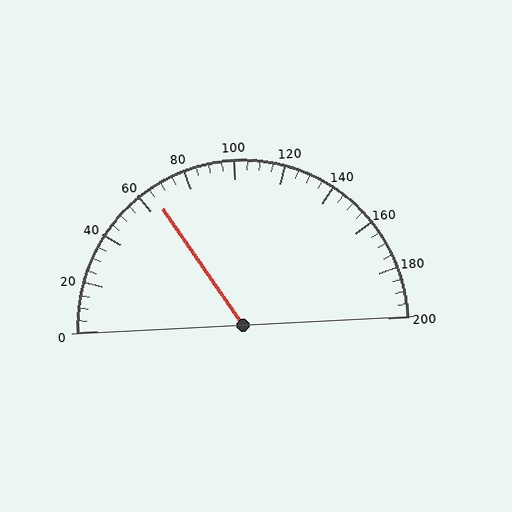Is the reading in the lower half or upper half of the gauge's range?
The reading is in the lower half of the range (0 to 200).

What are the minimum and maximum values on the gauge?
The gauge ranges from 0 to 200.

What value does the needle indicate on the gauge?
The needle indicates approximately 65.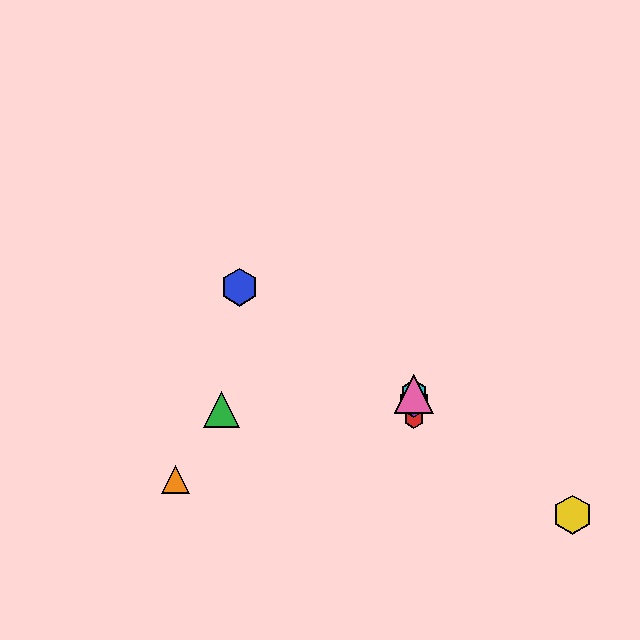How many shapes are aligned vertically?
4 shapes (the red hexagon, the purple hexagon, the cyan hexagon, the pink triangle) are aligned vertically.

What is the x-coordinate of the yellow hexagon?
The yellow hexagon is at x≈573.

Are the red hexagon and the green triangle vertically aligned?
No, the red hexagon is at x≈414 and the green triangle is at x≈222.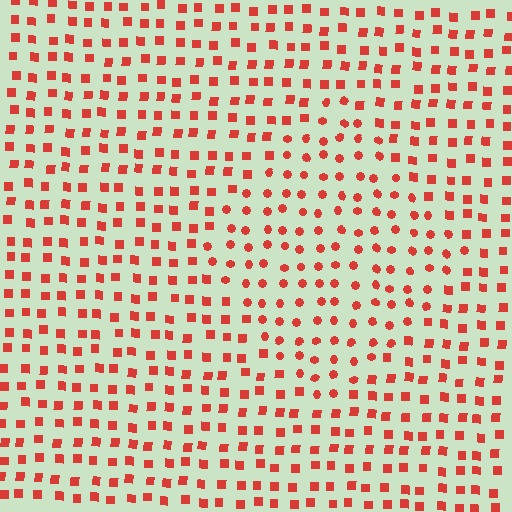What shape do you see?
I see a diamond.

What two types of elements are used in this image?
The image uses circles inside the diamond region and squares outside it.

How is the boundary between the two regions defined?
The boundary is defined by a change in element shape: circles inside vs. squares outside. All elements share the same color and spacing.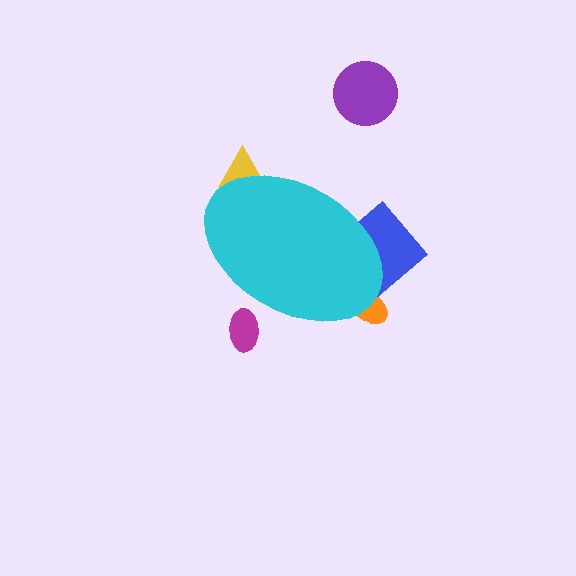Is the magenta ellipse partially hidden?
Yes, the magenta ellipse is partially hidden behind the cyan ellipse.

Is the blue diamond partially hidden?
Yes, the blue diamond is partially hidden behind the cyan ellipse.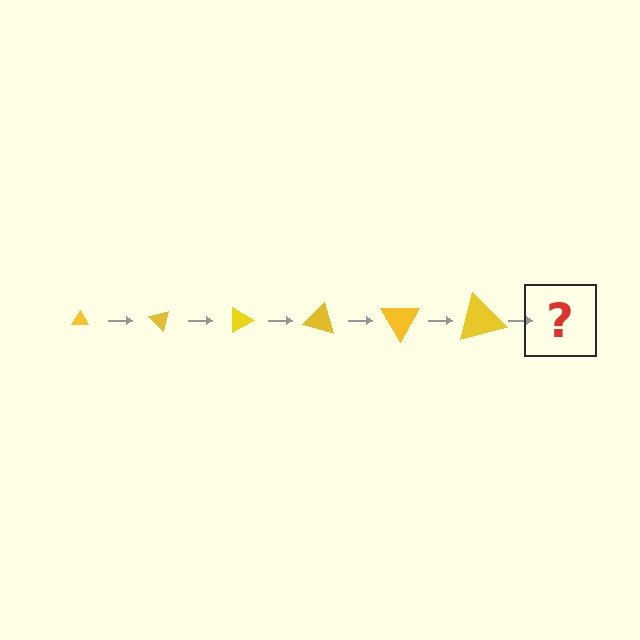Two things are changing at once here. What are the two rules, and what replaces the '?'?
The two rules are that the triangle grows larger each step and it rotates 45 degrees each step. The '?' should be a triangle, larger than the previous one and rotated 270 degrees from the start.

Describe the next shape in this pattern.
It should be a triangle, larger than the previous one and rotated 270 degrees from the start.